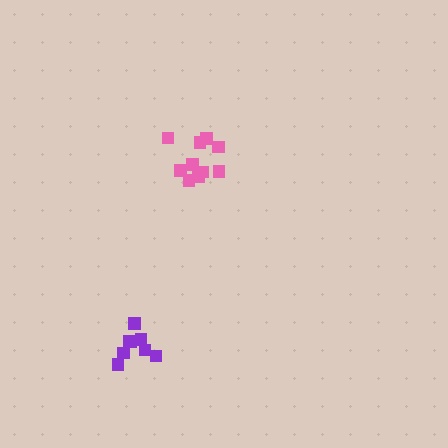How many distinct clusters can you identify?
There are 2 distinct clusters.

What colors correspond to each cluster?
The clusters are colored: purple, pink.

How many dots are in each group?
Group 1: 8 dots, Group 2: 10 dots (18 total).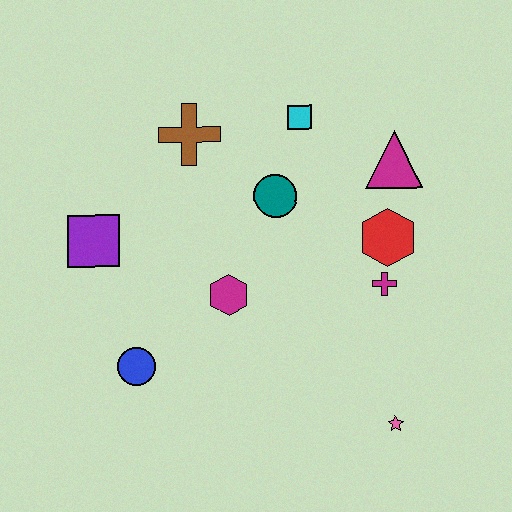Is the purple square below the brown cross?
Yes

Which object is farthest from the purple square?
The pink star is farthest from the purple square.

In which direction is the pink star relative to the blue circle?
The pink star is to the right of the blue circle.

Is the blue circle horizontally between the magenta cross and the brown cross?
No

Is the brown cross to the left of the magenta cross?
Yes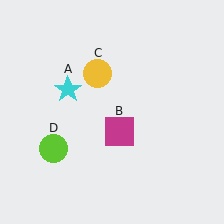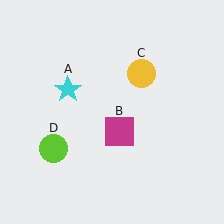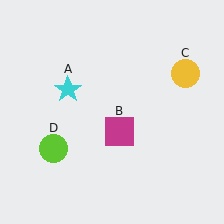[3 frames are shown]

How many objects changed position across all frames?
1 object changed position: yellow circle (object C).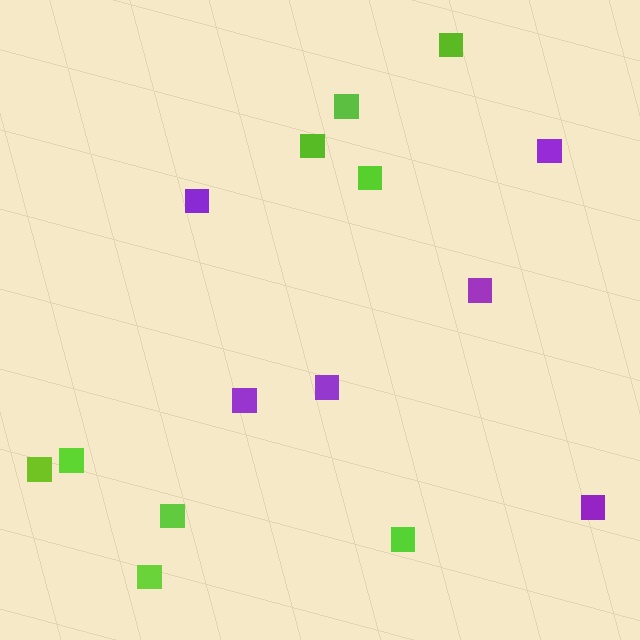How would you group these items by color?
There are 2 groups: one group of purple squares (6) and one group of lime squares (9).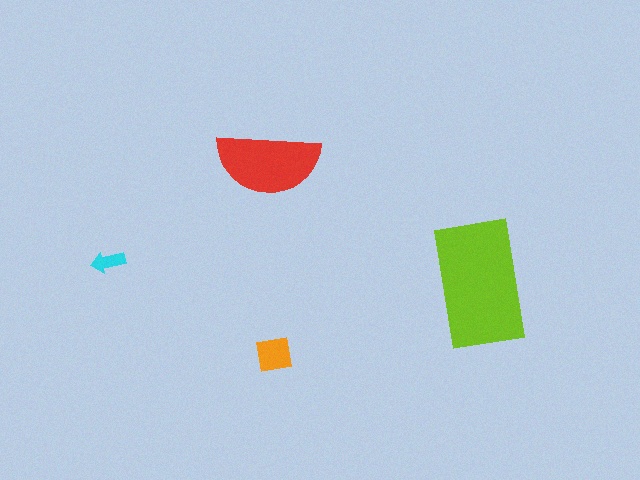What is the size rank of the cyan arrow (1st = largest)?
4th.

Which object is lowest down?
The orange square is bottommost.